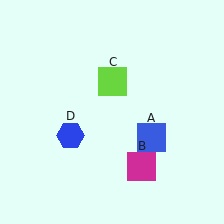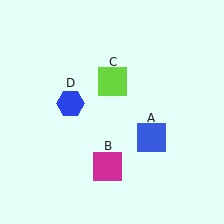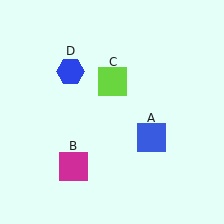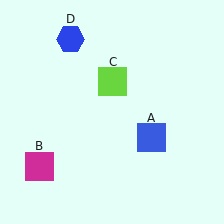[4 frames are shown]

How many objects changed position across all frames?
2 objects changed position: magenta square (object B), blue hexagon (object D).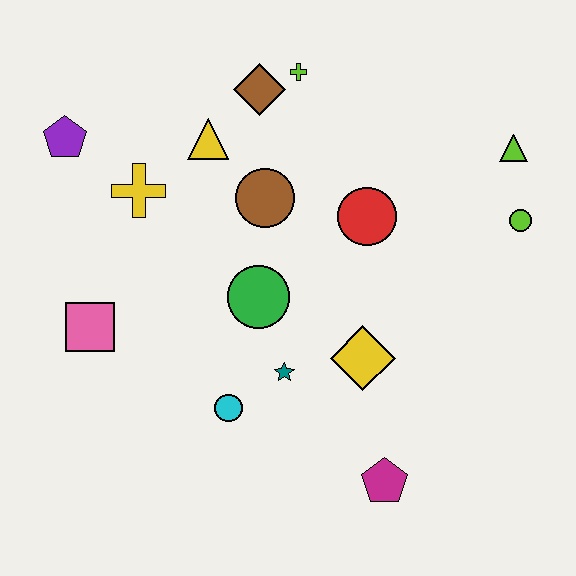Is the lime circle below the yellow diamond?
No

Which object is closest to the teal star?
The cyan circle is closest to the teal star.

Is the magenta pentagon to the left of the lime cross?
No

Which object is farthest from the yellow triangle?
The magenta pentagon is farthest from the yellow triangle.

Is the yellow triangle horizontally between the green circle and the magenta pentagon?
No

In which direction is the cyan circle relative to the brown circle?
The cyan circle is below the brown circle.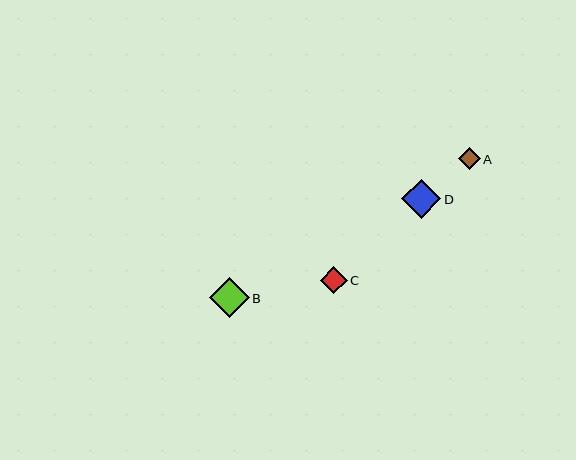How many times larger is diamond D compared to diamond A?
Diamond D is approximately 1.8 times the size of diamond A.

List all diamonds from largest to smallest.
From largest to smallest: B, D, C, A.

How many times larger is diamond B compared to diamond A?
Diamond B is approximately 1.8 times the size of diamond A.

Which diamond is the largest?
Diamond B is the largest with a size of approximately 39 pixels.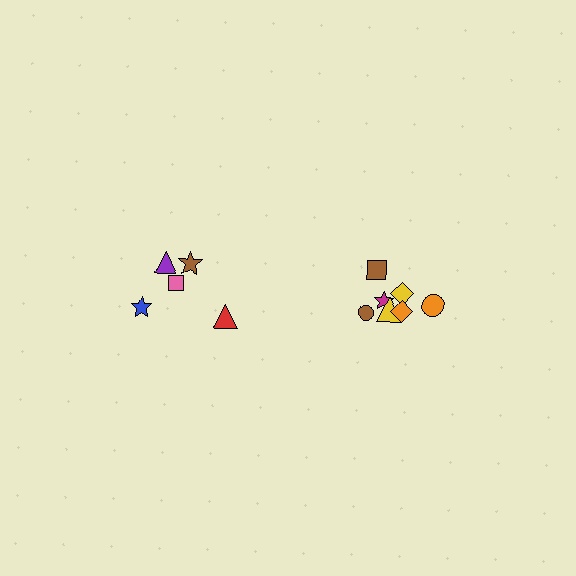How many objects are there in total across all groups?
There are 12 objects.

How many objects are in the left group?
There are 5 objects.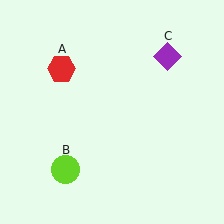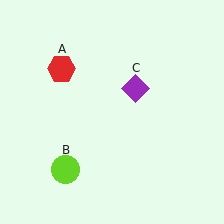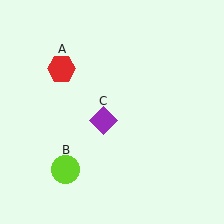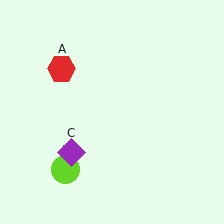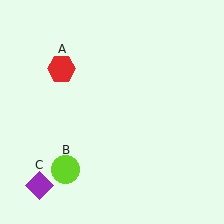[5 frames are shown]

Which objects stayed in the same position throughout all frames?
Red hexagon (object A) and lime circle (object B) remained stationary.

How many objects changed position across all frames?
1 object changed position: purple diamond (object C).